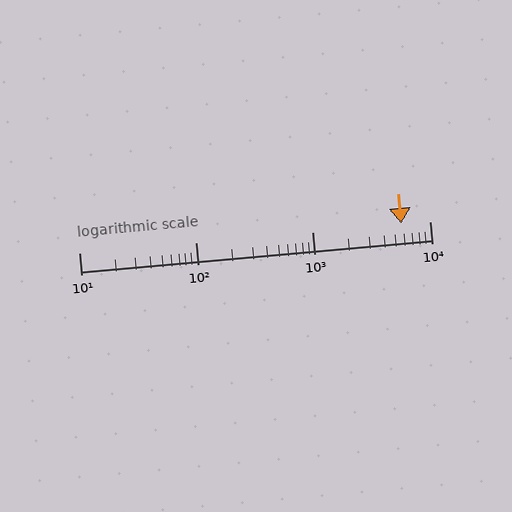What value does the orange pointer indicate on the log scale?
The pointer indicates approximately 5700.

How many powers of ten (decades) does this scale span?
The scale spans 3 decades, from 10 to 10000.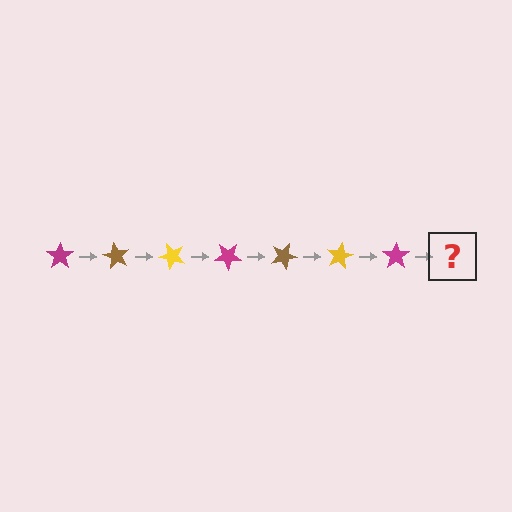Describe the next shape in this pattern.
It should be a brown star, rotated 420 degrees from the start.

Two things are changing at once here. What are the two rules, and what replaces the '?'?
The two rules are that it rotates 60 degrees each step and the color cycles through magenta, brown, and yellow. The '?' should be a brown star, rotated 420 degrees from the start.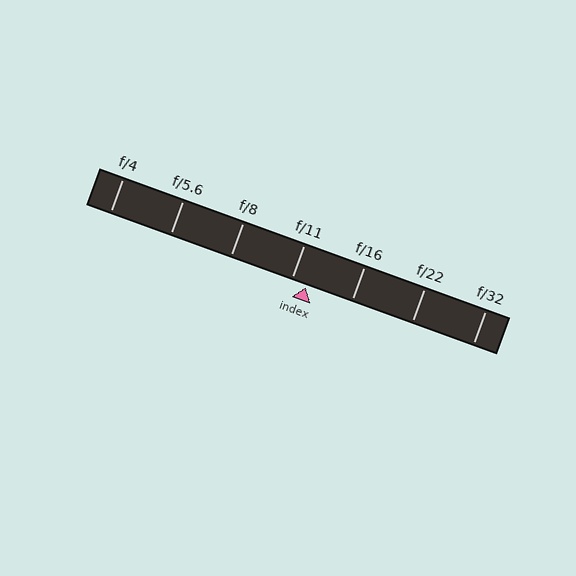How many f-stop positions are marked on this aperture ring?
There are 7 f-stop positions marked.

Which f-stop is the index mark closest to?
The index mark is closest to f/11.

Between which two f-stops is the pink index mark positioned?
The index mark is between f/11 and f/16.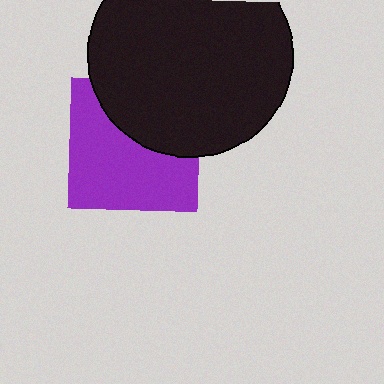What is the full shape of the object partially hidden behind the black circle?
The partially hidden object is a purple square.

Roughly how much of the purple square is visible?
About half of it is visible (roughly 62%).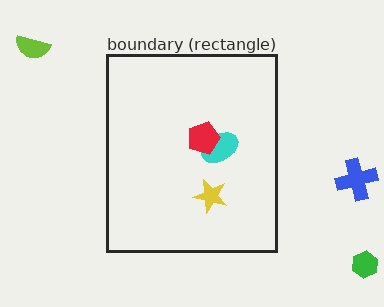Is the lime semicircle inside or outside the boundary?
Outside.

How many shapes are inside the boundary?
3 inside, 3 outside.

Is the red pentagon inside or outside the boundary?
Inside.